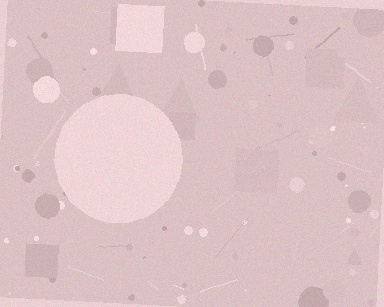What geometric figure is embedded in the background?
A circle is embedded in the background.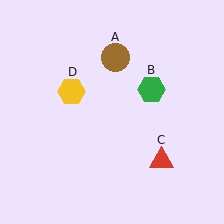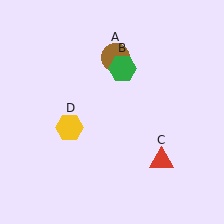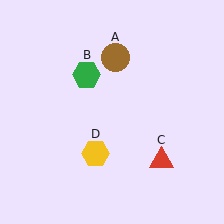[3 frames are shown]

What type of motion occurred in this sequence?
The green hexagon (object B), yellow hexagon (object D) rotated counterclockwise around the center of the scene.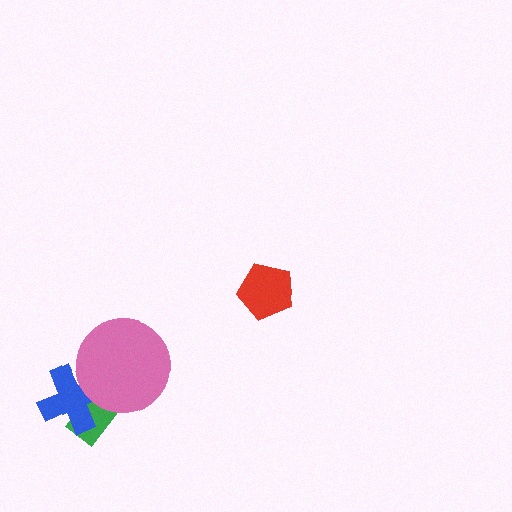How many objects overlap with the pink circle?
2 objects overlap with the pink circle.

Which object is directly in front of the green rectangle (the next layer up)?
The blue cross is directly in front of the green rectangle.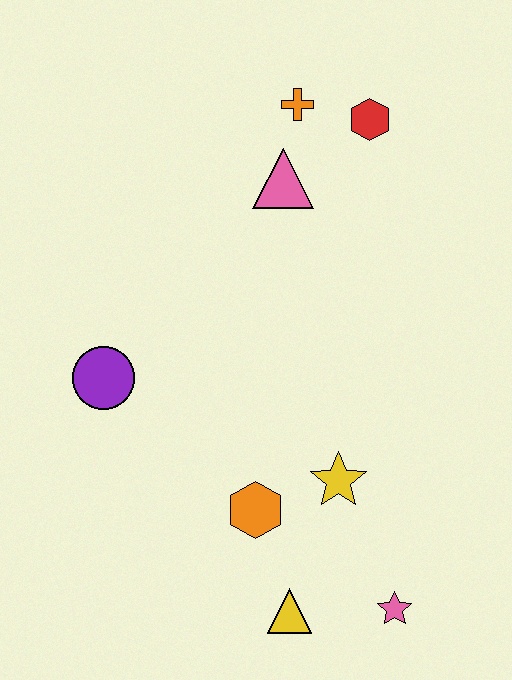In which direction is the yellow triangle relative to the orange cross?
The yellow triangle is below the orange cross.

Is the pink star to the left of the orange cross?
No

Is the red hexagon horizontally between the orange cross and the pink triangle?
No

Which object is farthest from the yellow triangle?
The orange cross is farthest from the yellow triangle.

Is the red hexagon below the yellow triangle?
No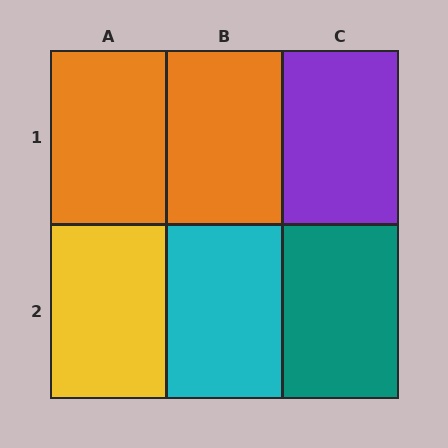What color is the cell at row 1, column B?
Orange.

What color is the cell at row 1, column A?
Orange.